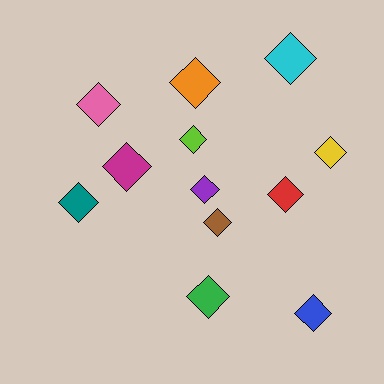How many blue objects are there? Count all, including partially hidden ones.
There is 1 blue object.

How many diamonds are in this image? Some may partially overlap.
There are 12 diamonds.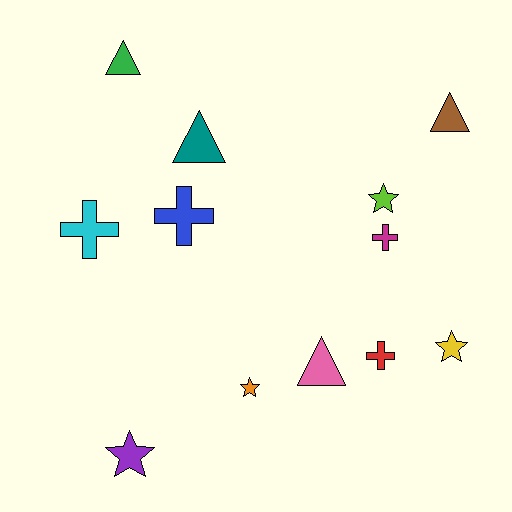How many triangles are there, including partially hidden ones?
There are 4 triangles.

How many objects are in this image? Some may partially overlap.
There are 12 objects.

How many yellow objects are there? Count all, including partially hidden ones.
There is 1 yellow object.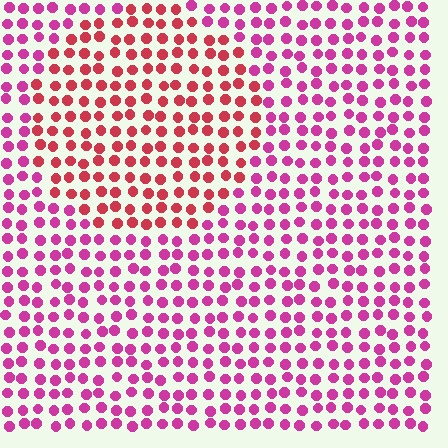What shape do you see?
I see a circle.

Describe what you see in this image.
The image is filled with small magenta elements in a uniform arrangement. A circle-shaped region is visible where the elements are tinted to a slightly different hue, forming a subtle color boundary.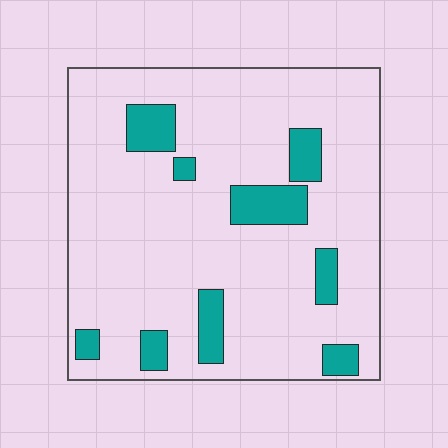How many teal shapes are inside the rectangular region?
9.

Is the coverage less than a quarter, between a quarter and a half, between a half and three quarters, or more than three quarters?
Less than a quarter.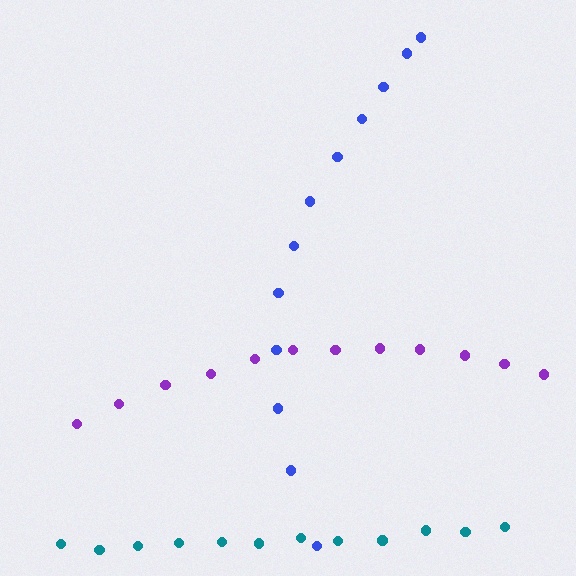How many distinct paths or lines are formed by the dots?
There are 3 distinct paths.